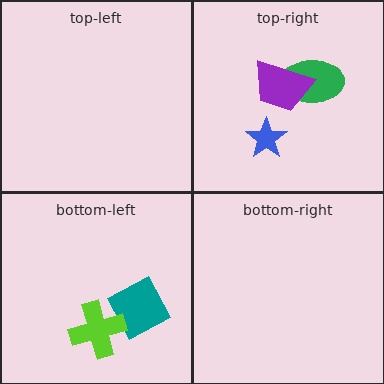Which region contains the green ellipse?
The top-right region.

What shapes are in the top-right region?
The green ellipse, the blue star, the purple trapezoid.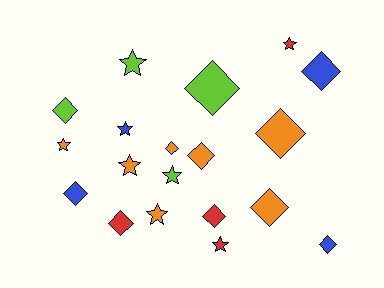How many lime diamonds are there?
There are 2 lime diamonds.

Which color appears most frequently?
Orange, with 7 objects.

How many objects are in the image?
There are 19 objects.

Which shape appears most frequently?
Diamond, with 11 objects.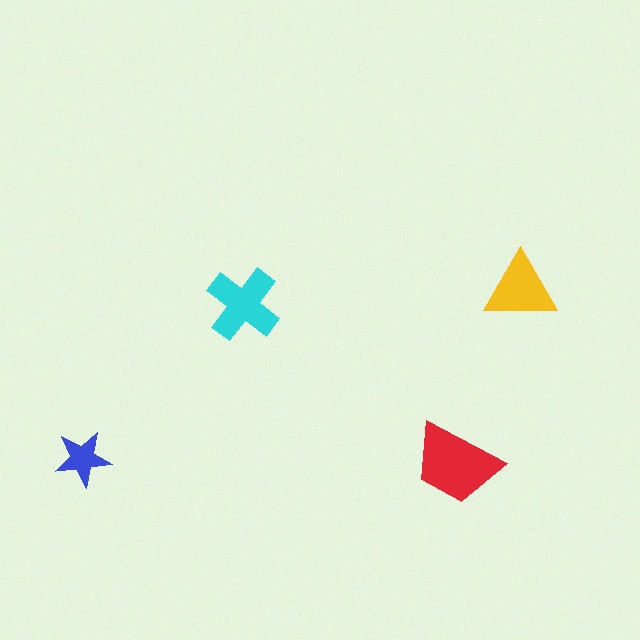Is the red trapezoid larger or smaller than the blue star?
Larger.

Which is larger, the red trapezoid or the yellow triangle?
The red trapezoid.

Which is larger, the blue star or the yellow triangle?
The yellow triangle.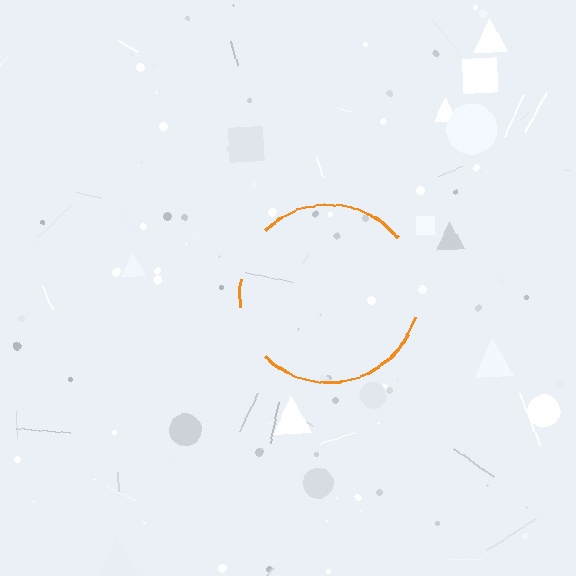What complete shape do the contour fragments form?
The contour fragments form a circle.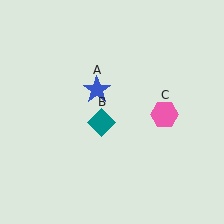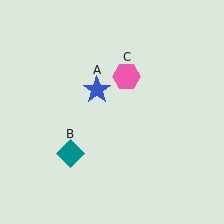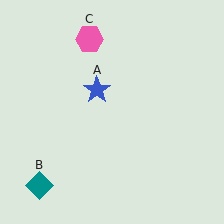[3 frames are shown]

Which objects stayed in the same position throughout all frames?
Blue star (object A) remained stationary.